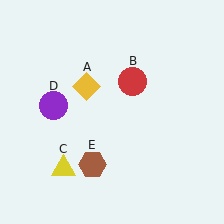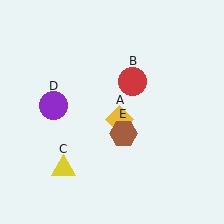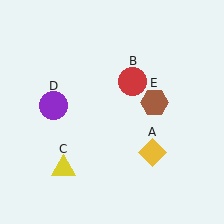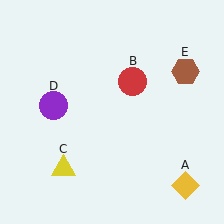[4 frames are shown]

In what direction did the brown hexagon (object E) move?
The brown hexagon (object E) moved up and to the right.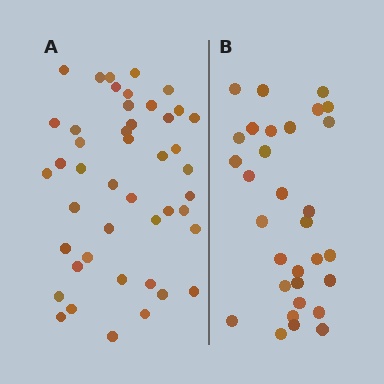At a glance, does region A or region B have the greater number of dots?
Region A (the left region) has more dots.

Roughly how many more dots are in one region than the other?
Region A has approximately 15 more dots than region B.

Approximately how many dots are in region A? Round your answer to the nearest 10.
About 40 dots. (The exact count is 45, which rounds to 40.)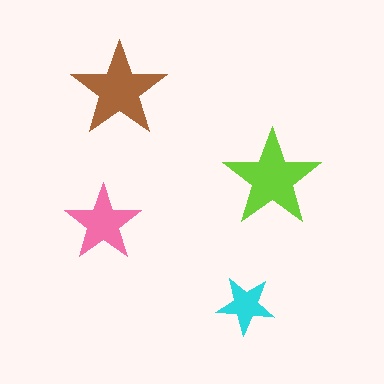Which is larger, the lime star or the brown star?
The lime one.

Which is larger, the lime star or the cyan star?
The lime one.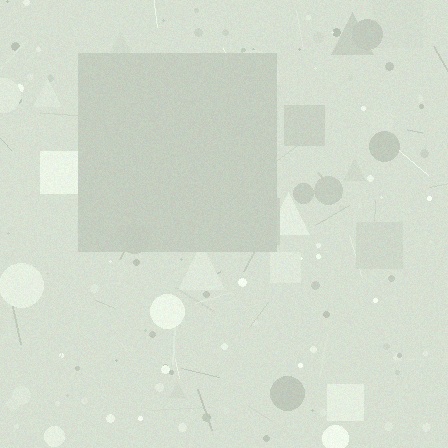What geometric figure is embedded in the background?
A square is embedded in the background.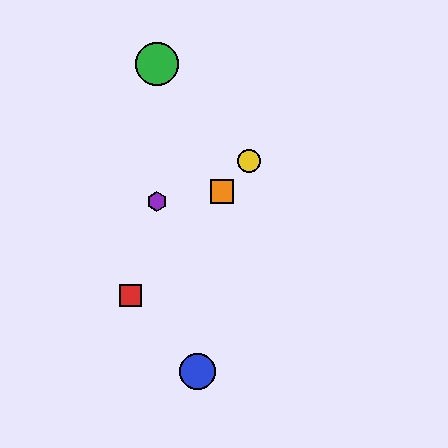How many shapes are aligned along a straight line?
3 shapes (the red square, the yellow circle, the orange square) are aligned along a straight line.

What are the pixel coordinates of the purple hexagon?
The purple hexagon is at (157, 201).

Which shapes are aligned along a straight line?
The red square, the yellow circle, the orange square are aligned along a straight line.